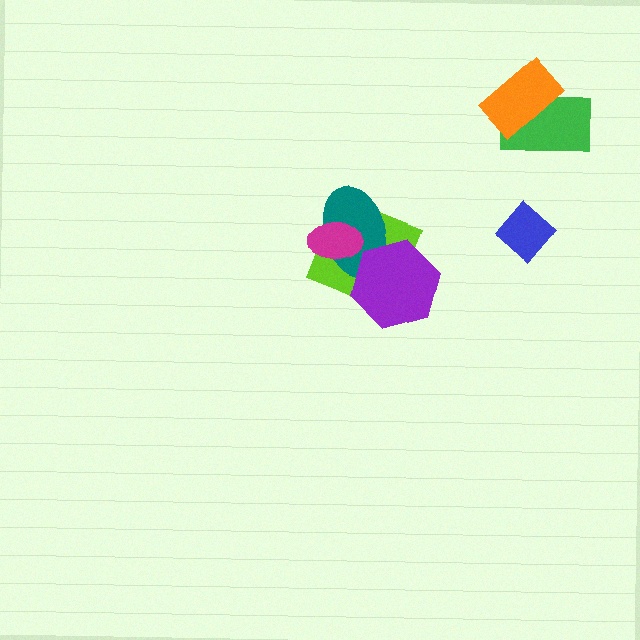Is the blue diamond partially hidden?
No, no other shape covers it.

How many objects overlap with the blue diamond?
0 objects overlap with the blue diamond.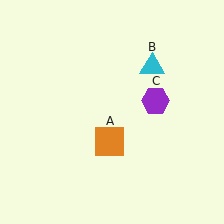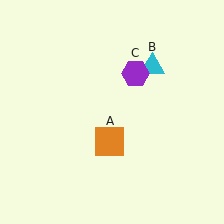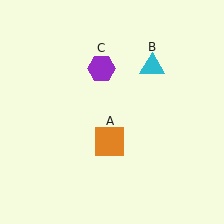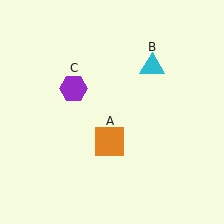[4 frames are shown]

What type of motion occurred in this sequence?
The purple hexagon (object C) rotated counterclockwise around the center of the scene.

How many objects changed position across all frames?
1 object changed position: purple hexagon (object C).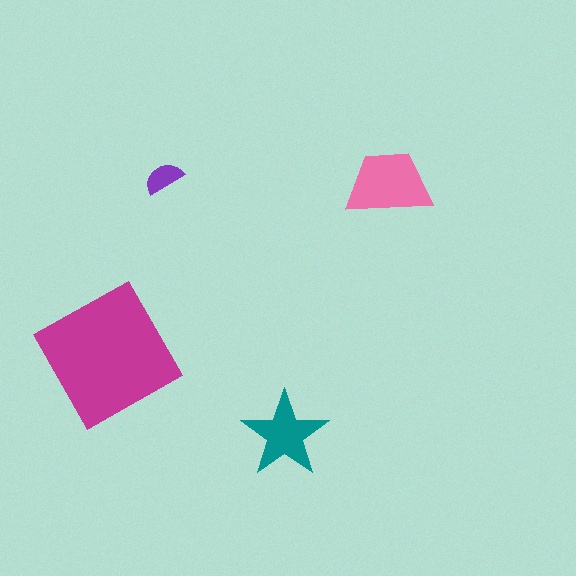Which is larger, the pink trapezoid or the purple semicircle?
The pink trapezoid.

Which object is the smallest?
The purple semicircle.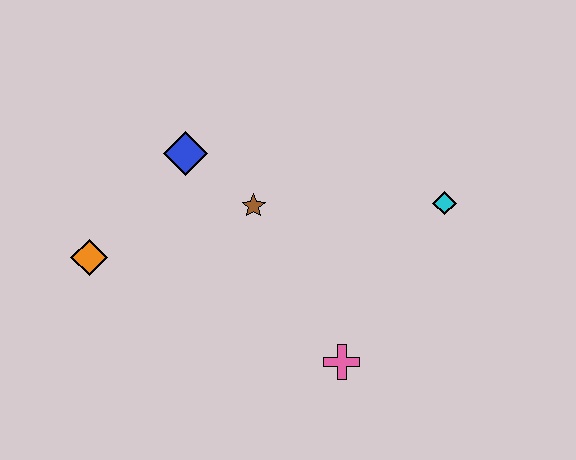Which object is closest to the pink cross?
The brown star is closest to the pink cross.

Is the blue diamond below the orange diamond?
No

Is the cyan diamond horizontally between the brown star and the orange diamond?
No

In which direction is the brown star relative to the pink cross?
The brown star is above the pink cross.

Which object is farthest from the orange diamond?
The cyan diamond is farthest from the orange diamond.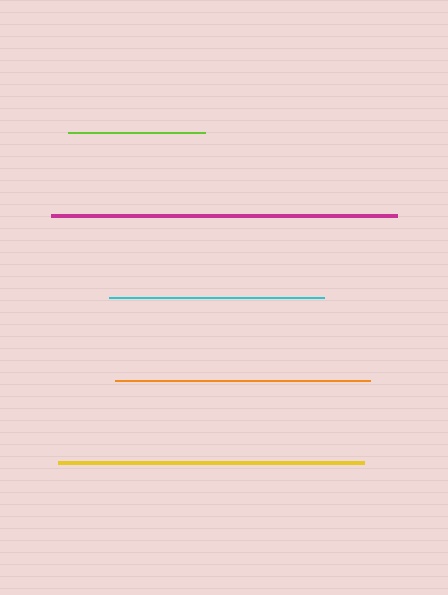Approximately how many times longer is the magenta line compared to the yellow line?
The magenta line is approximately 1.1 times the length of the yellow line.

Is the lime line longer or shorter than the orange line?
The orange line is longer than the lime line.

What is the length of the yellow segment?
The yellow segment is approximately 306 pixels long.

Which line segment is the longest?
The magenta line is the longest at approximately 346 pixels.